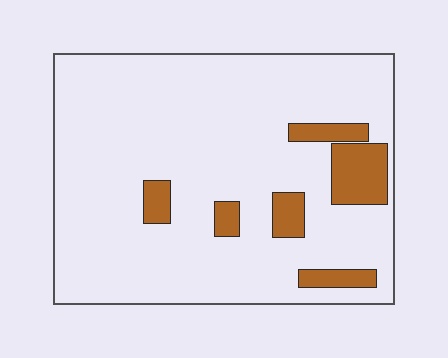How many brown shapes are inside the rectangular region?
6.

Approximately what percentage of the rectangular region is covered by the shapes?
Approximately 10%.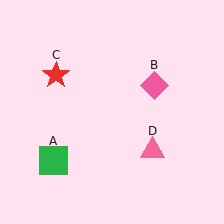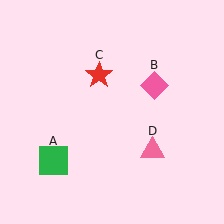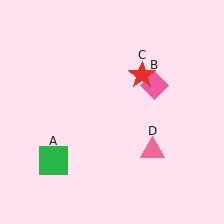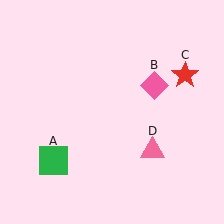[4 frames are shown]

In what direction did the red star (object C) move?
The red star (object C) moved right.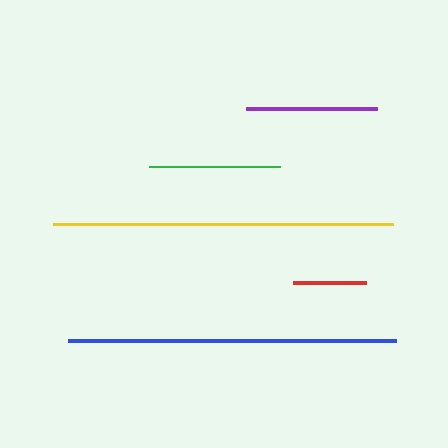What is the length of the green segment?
The green segment is approximately 131 pixels long.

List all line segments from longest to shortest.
From longest to shortest: yellow, blue, green, purple, red.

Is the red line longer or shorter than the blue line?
The blue line is longer than the red line.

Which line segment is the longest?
The yellow line is the longest at approximately 340 pixels.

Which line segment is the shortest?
The red line is the shortest at approximately 73 pixels.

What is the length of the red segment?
The red segment is approximately 73 pixels long.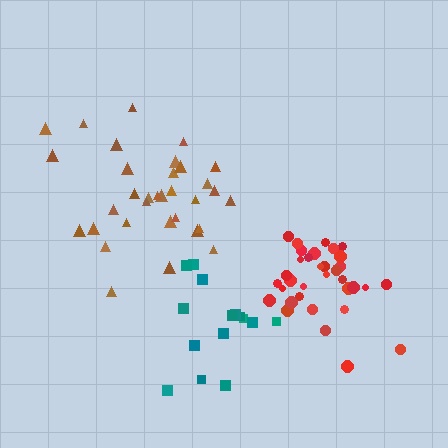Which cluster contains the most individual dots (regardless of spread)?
Red (35).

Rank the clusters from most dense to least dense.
red, brown, teal.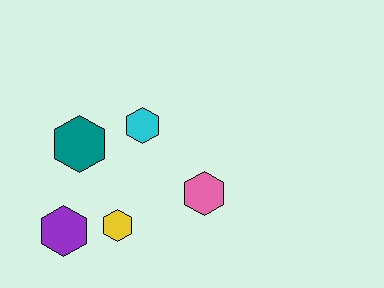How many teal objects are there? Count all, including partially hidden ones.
There is 1 teal object.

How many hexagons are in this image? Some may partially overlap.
There are 5 hexagons.